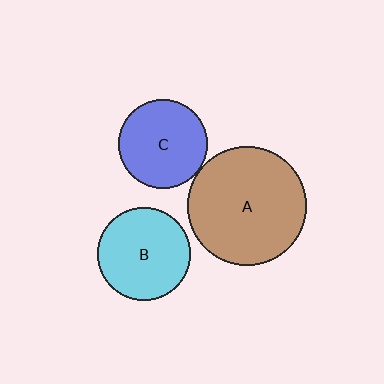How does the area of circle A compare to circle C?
Approximately 1.8 times.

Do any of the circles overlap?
No, none of the circles overlap.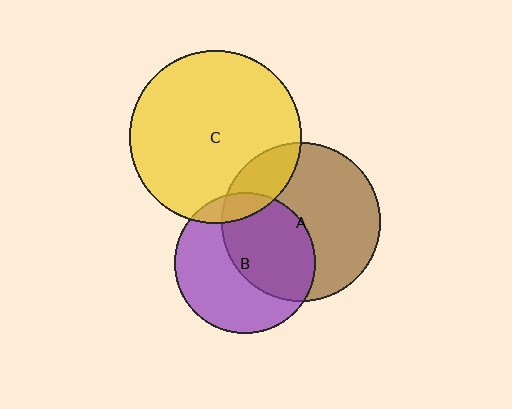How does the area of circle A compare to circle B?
Approximately 1.3 times.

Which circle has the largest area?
Circle C (yellow).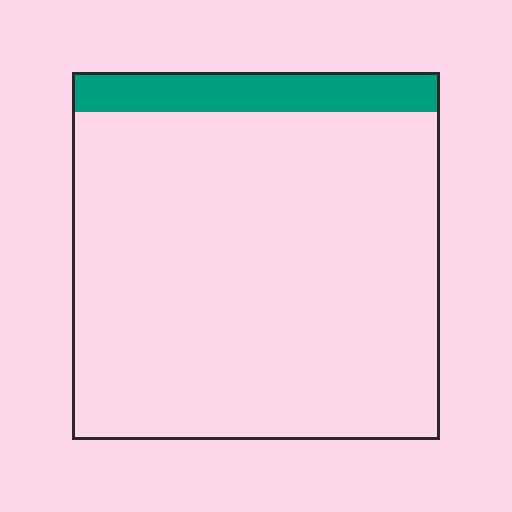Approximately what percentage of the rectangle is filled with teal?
Approximately 10%.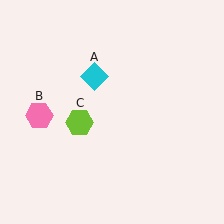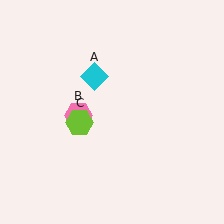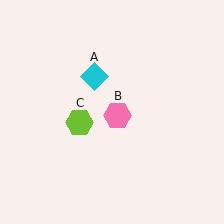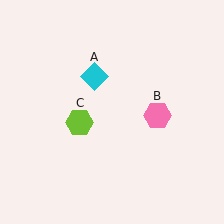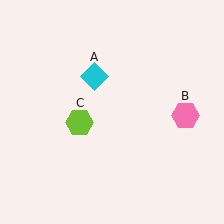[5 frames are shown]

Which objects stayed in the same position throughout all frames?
Cyan diamond (object A) and lime hexagon (object C) remained stationary.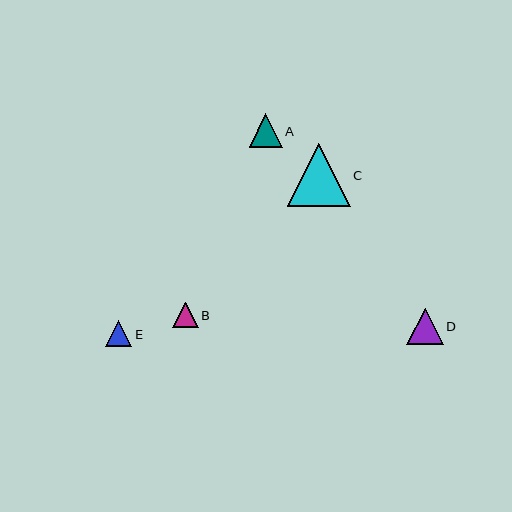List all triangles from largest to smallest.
From largest to smallest: C, D, A, E, B.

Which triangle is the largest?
Triangle C is the largest with a size of approximately 63 pixels.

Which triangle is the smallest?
Triangle B is the smallest with a size of approximately 25 pixels.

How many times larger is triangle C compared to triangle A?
Triangle C is approximately 1.9 times the size of triangle A.